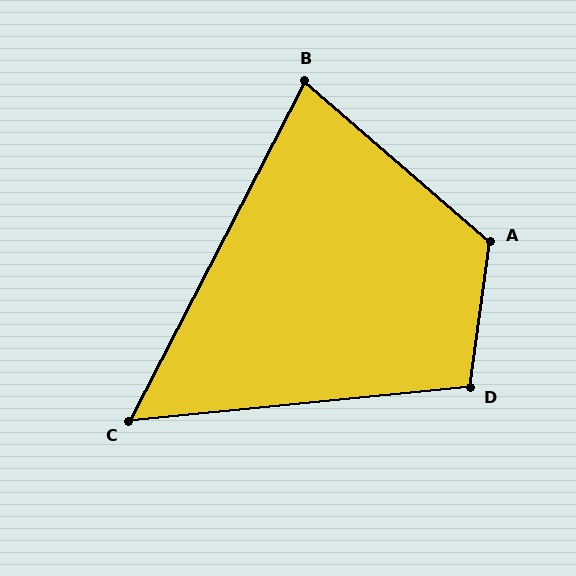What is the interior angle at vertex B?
Approximately 77 degrees (acute).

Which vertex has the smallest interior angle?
C, at approximately 57 degrees.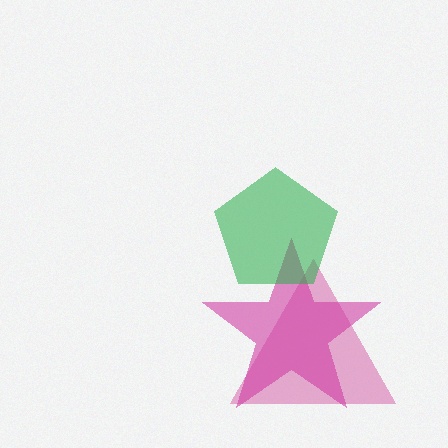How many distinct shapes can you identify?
There are 3 distinct shapes: a pink triangle, a magenta star, a green pentagon.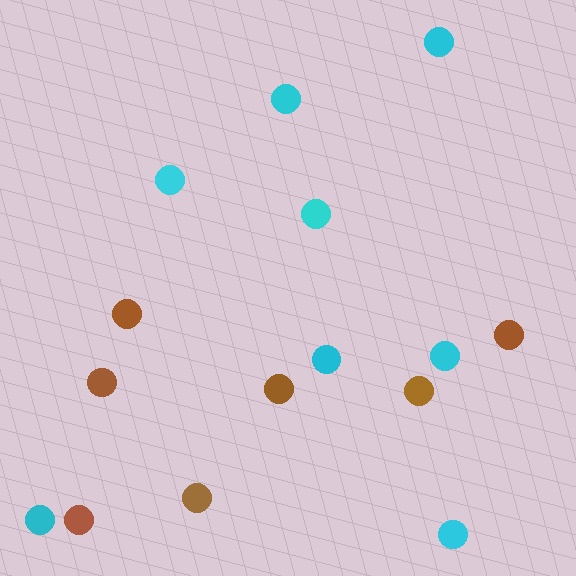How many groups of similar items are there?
There are 2 groups: one group of cyan circles (8) and one group of brown circles (7).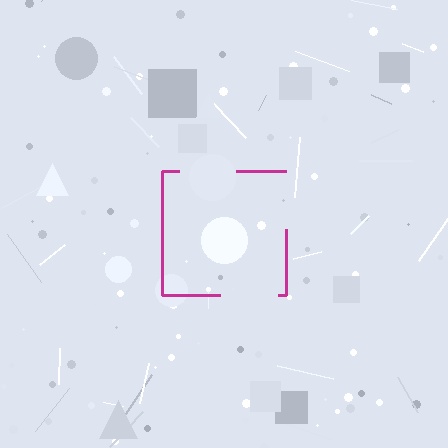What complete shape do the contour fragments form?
The contour fragments form a square.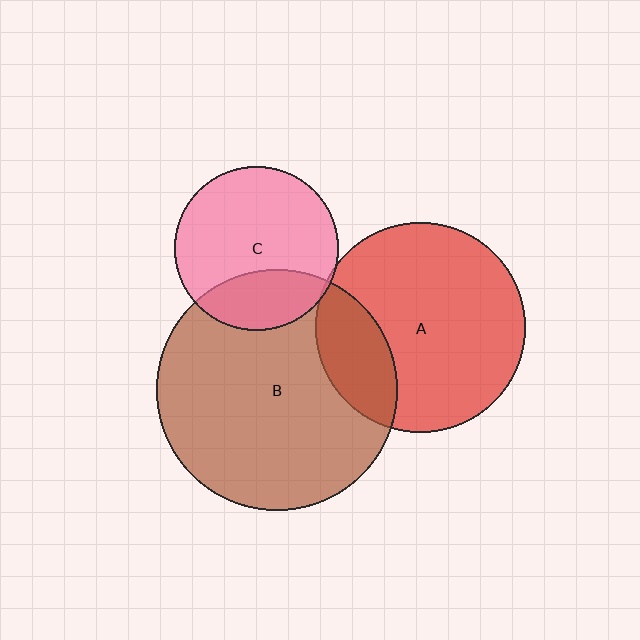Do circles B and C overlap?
Yes.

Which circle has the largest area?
Circle B (brown).